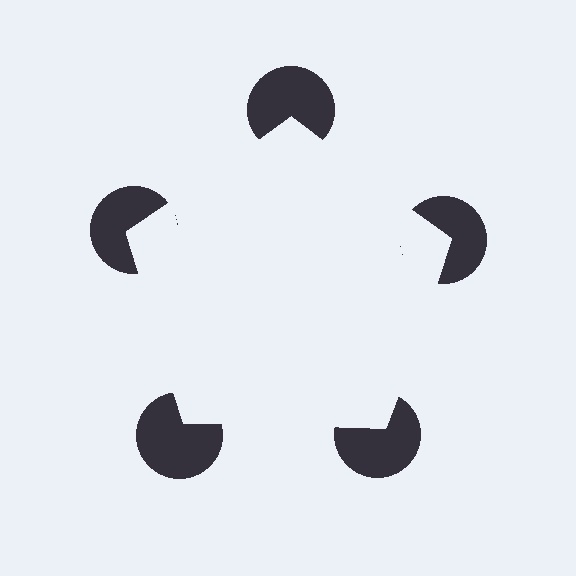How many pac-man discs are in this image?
There are 5 — one at each vertex of the illusory pentagon.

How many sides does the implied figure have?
5 sides.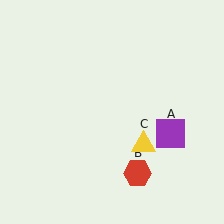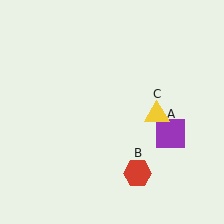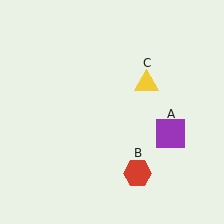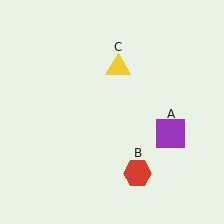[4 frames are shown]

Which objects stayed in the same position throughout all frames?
Purple square (object A) and red hexagon (object B) remained stationary.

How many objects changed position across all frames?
1 object changed position: yellow triangle (object C).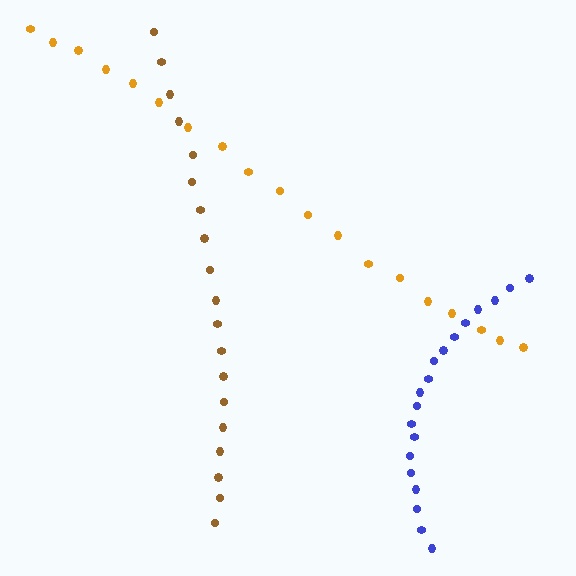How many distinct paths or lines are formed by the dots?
There are 3 distinct paths.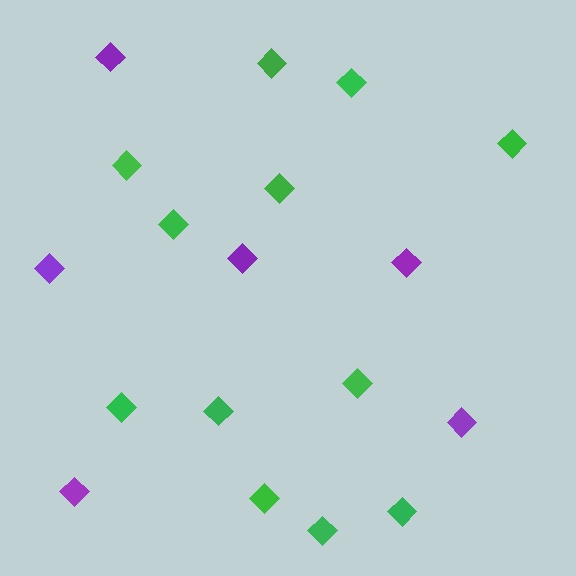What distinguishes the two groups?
There are 2 groups: one group of purple diamonds (6) and one group of green diamonds (12).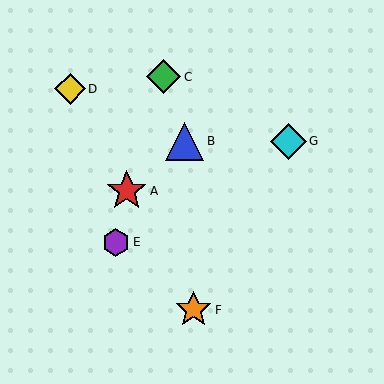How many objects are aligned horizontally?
2 objects (B, G) are aligned horizontally.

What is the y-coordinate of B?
Object B is at y≈141.